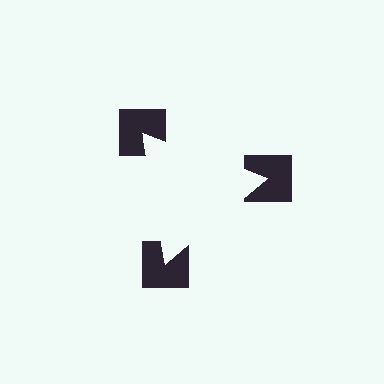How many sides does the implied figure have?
3 sides.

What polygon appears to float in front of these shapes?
An illusory triangle — its edges are inferred from the aligned wedge cuts in the notched squares, not physically drawn.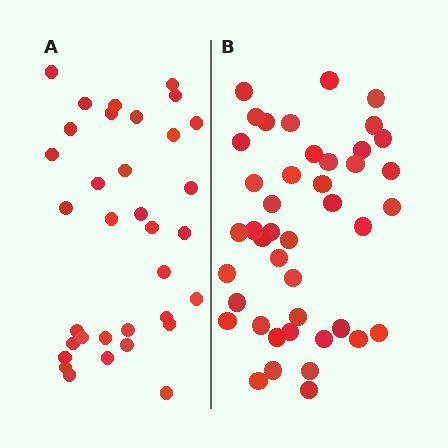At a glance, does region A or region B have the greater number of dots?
Region B (the right region) has more dots.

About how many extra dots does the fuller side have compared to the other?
Region B has roughly 8 or so more dots than region A.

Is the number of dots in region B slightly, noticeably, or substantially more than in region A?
Region B has noticeably more, but not dramatically so. The ratio is roughly 1.3 to 1.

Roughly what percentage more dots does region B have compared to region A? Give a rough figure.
About 25% more.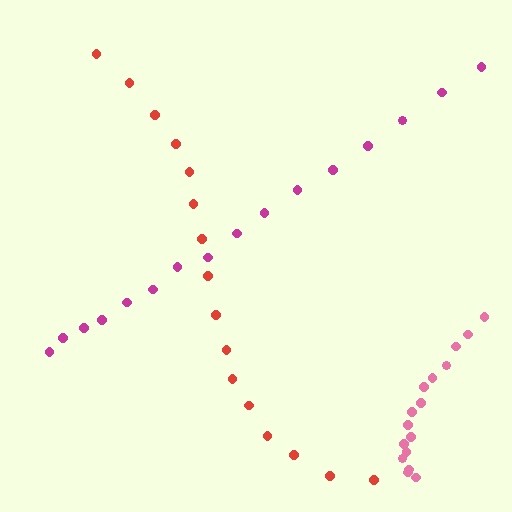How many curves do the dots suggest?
There are 3 distinct paths.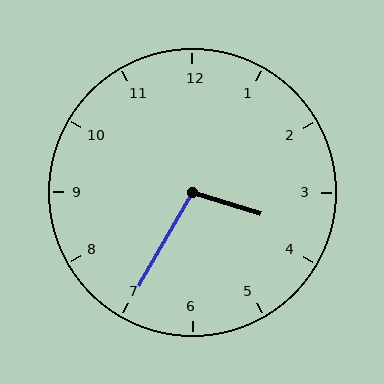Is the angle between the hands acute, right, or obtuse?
It is obtuse.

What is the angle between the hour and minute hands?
Approximately 102 degrees.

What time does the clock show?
3:35.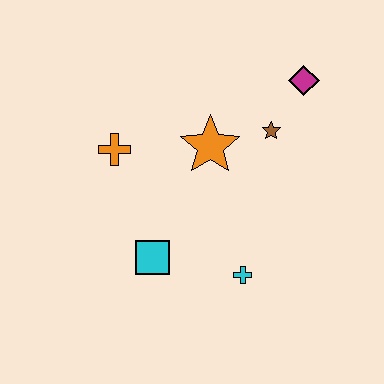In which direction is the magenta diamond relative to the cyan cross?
The magenta diamond is above the cyan cross.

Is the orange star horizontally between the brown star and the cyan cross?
No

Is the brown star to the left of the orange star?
No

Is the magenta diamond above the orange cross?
Yes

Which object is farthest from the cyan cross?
The magenta diamond is farthest from the cyan cross.